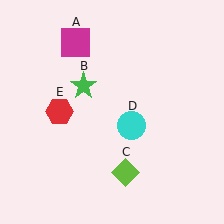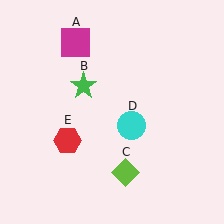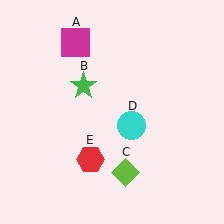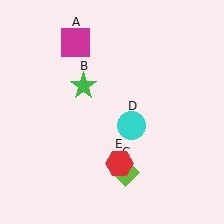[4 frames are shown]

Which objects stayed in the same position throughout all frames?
Magenta square (object A) and green star (object B) and lime diamond (object C) and cyan circle (object D) remained stationary.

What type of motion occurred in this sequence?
The red hexagon (object E) rotated counterclockwise around the center of the scene.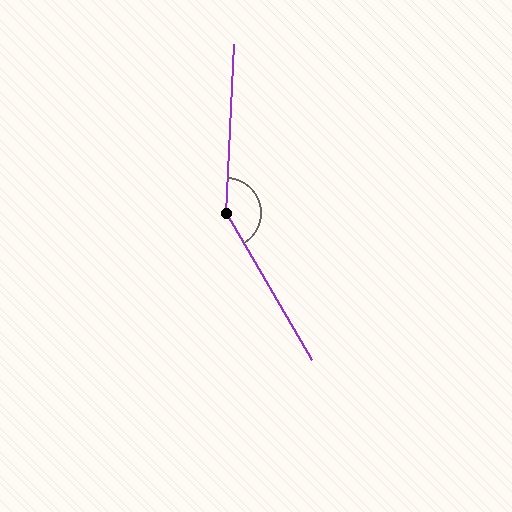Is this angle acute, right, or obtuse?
It is obtuse.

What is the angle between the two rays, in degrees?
Approximately 147 degrees.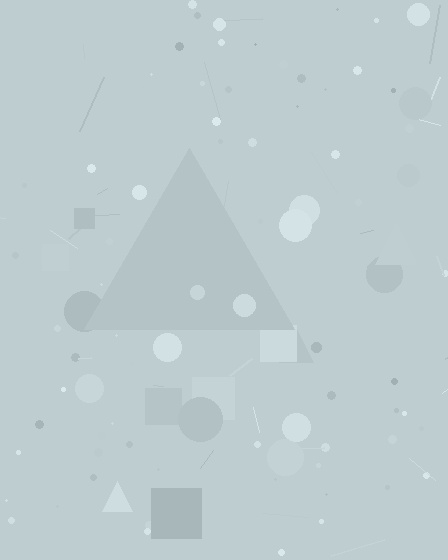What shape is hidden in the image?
A triangle is hidden in the image.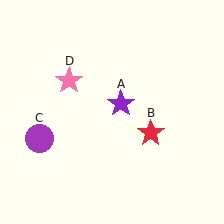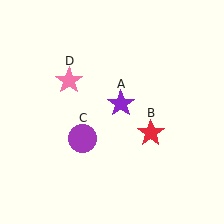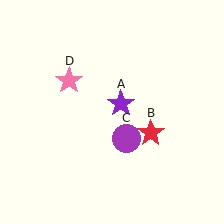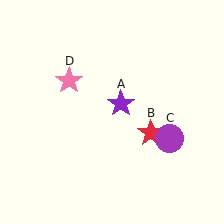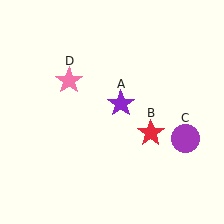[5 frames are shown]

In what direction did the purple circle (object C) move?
The purple circle (object C) moved right.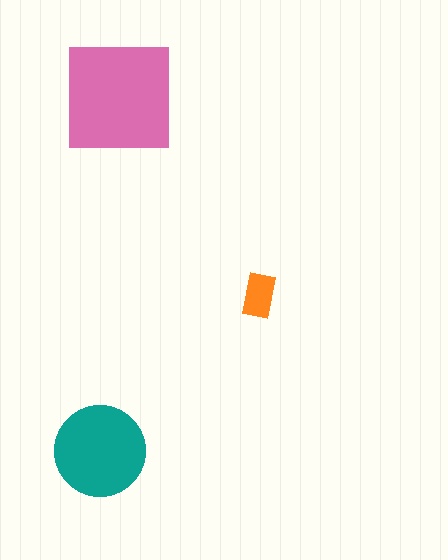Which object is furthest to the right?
The orange rectangle is rightmost.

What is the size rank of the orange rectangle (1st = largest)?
3rd.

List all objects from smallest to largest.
The orange rectangle, the teal circle, the pink square.